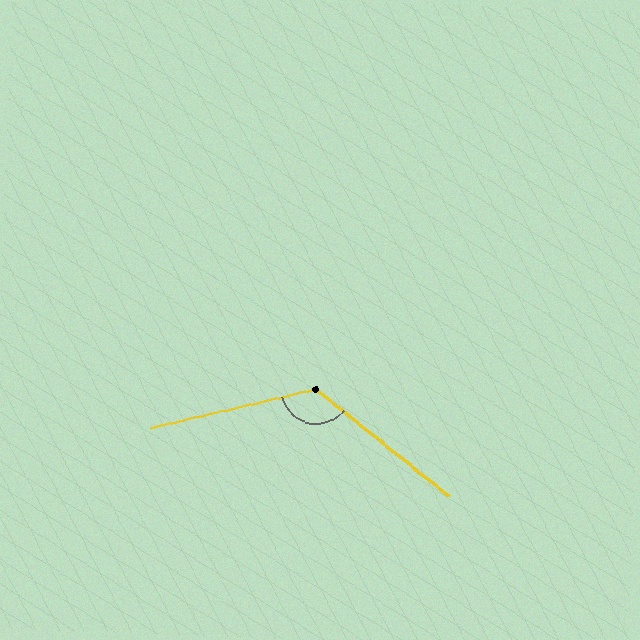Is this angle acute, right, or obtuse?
It is obtuse.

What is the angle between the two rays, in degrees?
Approximately 128 degrees.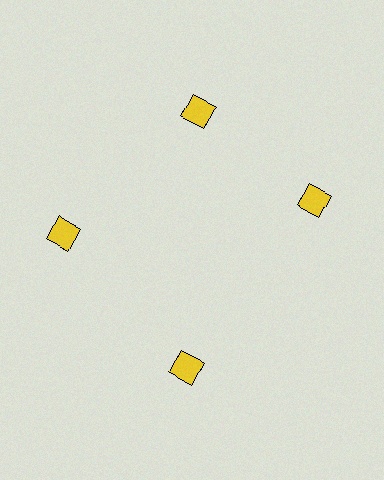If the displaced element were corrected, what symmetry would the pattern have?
It would have 4-fold rotational symmetry — the pattern would map onto itself every 90 degrees.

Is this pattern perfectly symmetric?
No. The 4 yellow squares are arranged in a ring, but one element near the 3 o'clock position is rotated out of alignment along the ring, breaking the 4-fold rotational symmetry.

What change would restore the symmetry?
The symmetry would be restored by rotating it back into even spacing with its neighbors so that all 4 squares sit at equal angles and equal distance from the center.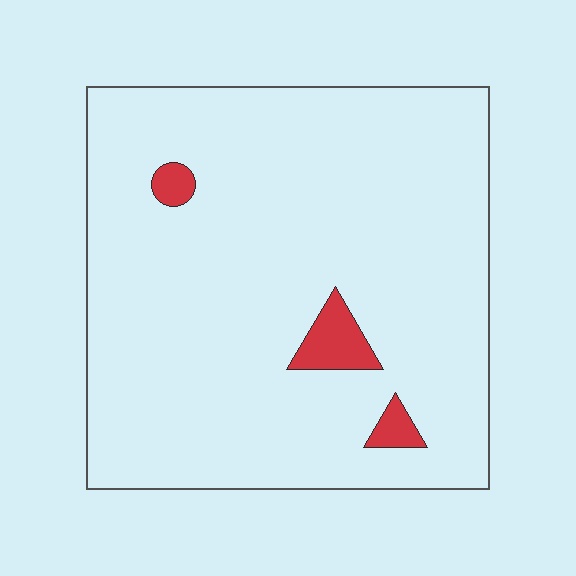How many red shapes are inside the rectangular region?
3.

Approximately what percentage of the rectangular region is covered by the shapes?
Approximately 5%.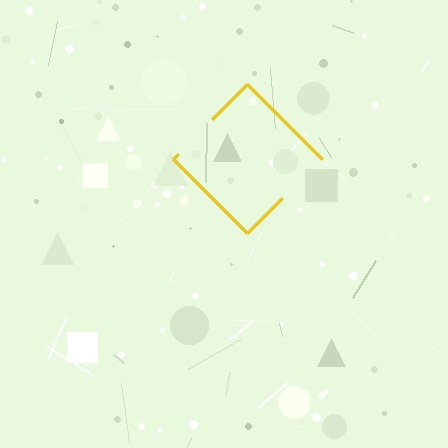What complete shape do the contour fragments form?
The contour fragments form a diamond.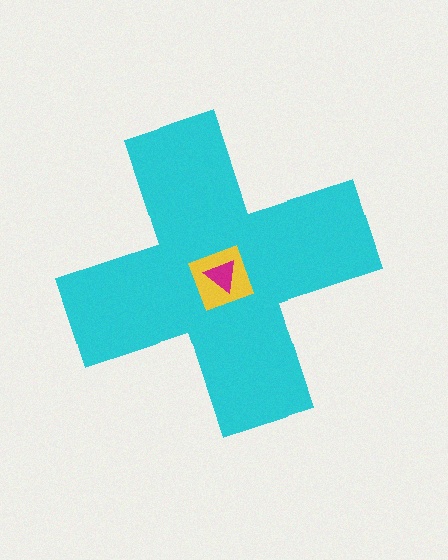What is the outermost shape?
The cyan cross.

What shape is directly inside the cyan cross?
The yellow diamond.